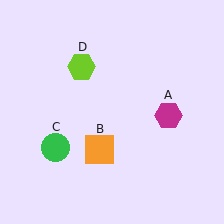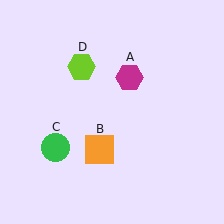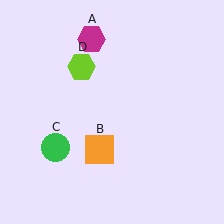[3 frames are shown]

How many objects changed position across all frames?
1 object changed position: magenta hexagon (object A).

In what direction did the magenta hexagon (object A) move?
The magenta hexagon (object A) moved up and to the left.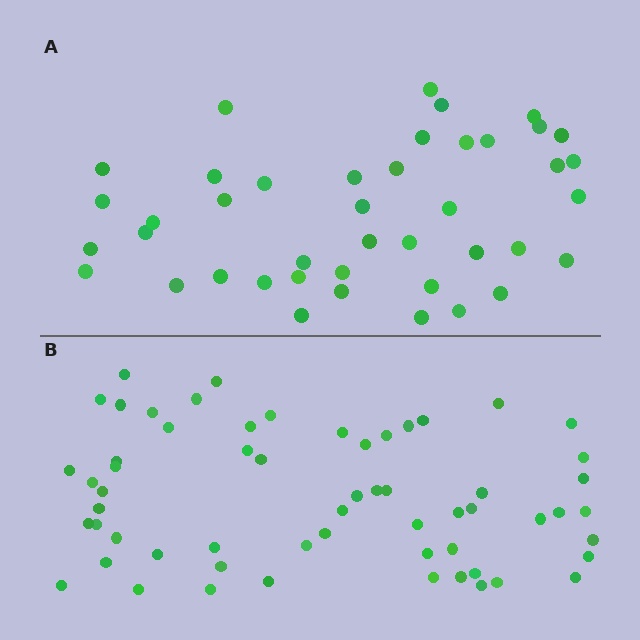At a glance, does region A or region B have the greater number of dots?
Region B (the bottom region) has more dots.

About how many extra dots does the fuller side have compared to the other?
Region B has approximately 20 more dots than region A.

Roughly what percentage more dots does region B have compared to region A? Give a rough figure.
About 45% more.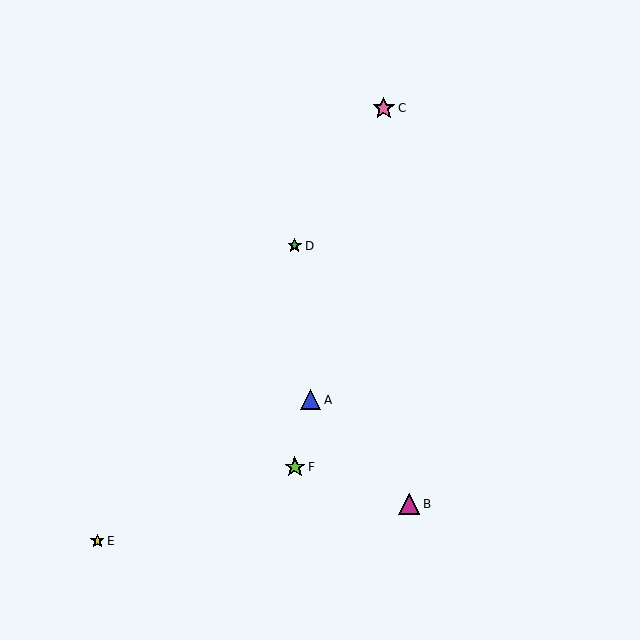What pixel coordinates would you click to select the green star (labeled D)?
Click at (295, 246) to select the green star D.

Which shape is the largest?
The pink star (labeled C) is the largest.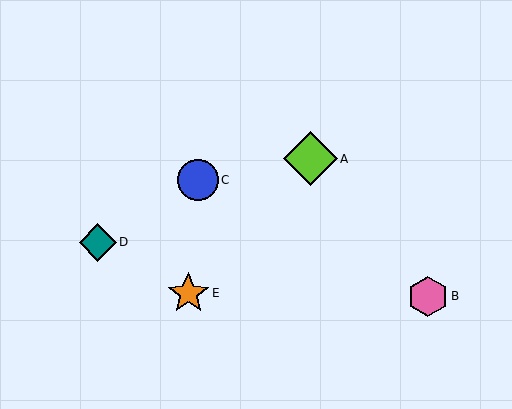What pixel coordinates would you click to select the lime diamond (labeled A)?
Click at (310, 159) to select the lime diamond A.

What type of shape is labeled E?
Shape E is an orange star.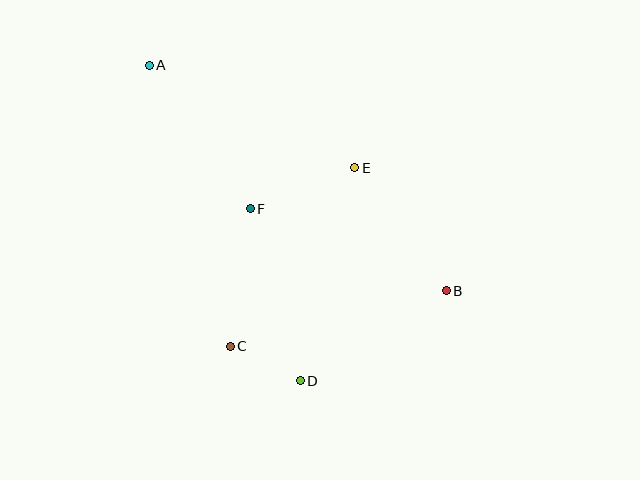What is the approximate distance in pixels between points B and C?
The distance between B and C is approximately 223 pixels.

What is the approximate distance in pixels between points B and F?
The distance between B and F is approximately 212 pixels.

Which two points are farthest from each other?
Points A and B are farthest from each other.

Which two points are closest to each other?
Points C and D are closest to each other.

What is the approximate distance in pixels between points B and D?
The distance between B and D is approximately 171 pixels.